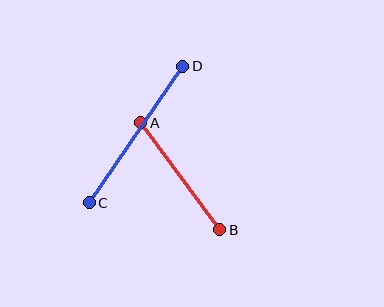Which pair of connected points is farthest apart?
Points C and D are farthest apart.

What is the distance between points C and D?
The distance is approximately 166 pixels.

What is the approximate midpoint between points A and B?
The midpoint is at approximately (180, 176) pixels.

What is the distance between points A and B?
The distance is approximately 133 pixels.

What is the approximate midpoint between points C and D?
The midpoint is at approximately (136, 134) pixels.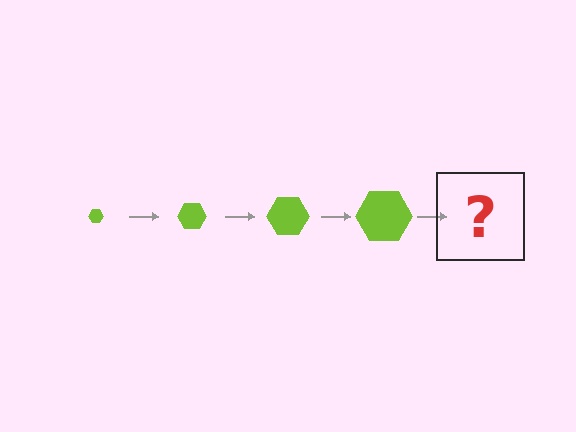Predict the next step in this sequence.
The next step is a lime hexagon, larger than the previous one.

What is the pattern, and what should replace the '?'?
The pattern is that the hexagon gets progressively larger each step. The '?' should be a lime hexagon, larger than the previous one.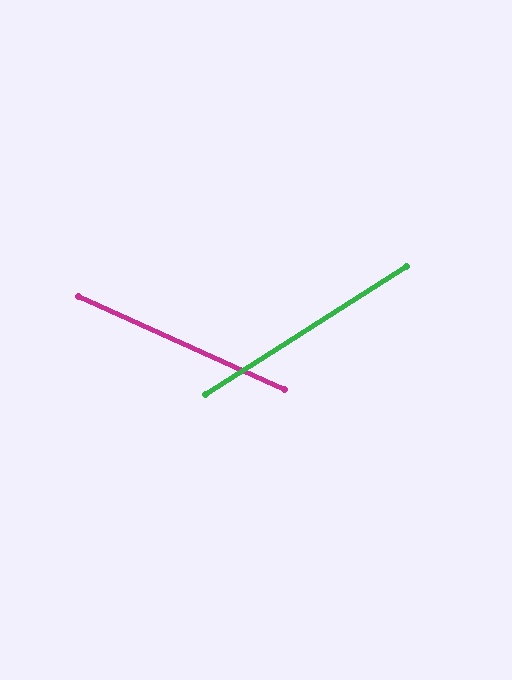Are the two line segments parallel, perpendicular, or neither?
Neither parallel nor perpendicular — they differ by about 57°.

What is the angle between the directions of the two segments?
Approximately 57 degrees.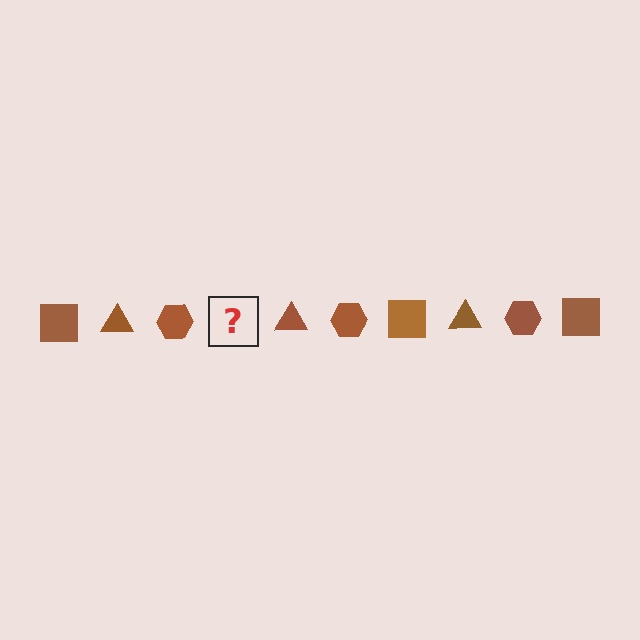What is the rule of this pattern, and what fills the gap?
The rule is that the pattern cycles through square, triangle, hexagon shapes in brown. The gap should be filled with a brown square.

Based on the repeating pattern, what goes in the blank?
The blank should be a brown square.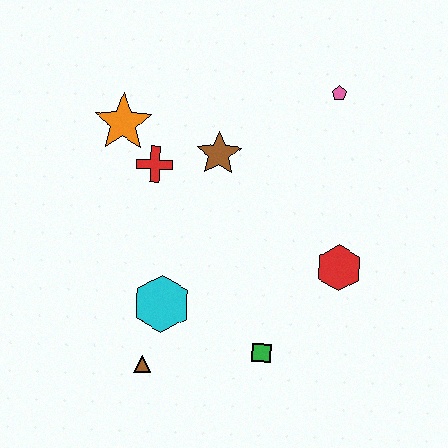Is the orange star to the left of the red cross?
Yes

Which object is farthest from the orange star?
The green square is farthest from the orange star.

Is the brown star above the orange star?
No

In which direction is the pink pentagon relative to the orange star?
The pink pentagon is to the right of the orange star.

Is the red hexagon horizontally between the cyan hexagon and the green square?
No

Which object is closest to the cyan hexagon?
The brown triangle is closest to the cyan hexagon.